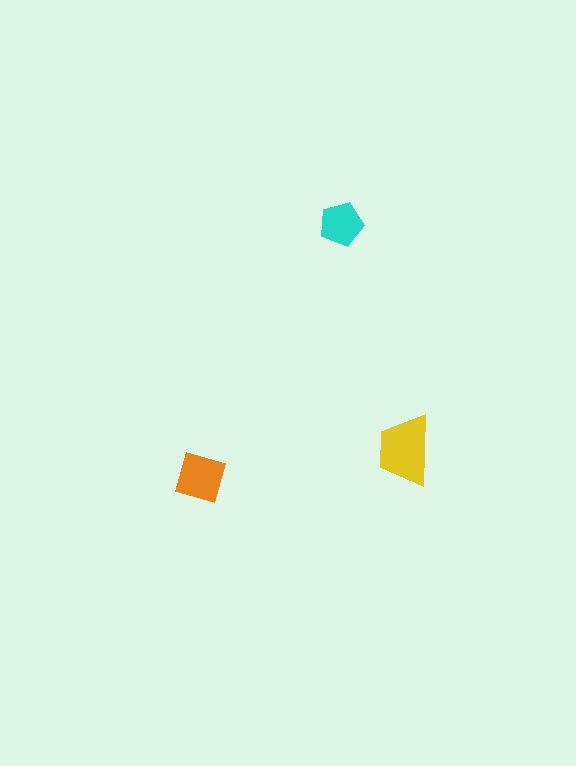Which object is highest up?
The cyan pentagon is topmost.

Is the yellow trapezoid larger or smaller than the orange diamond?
Larger.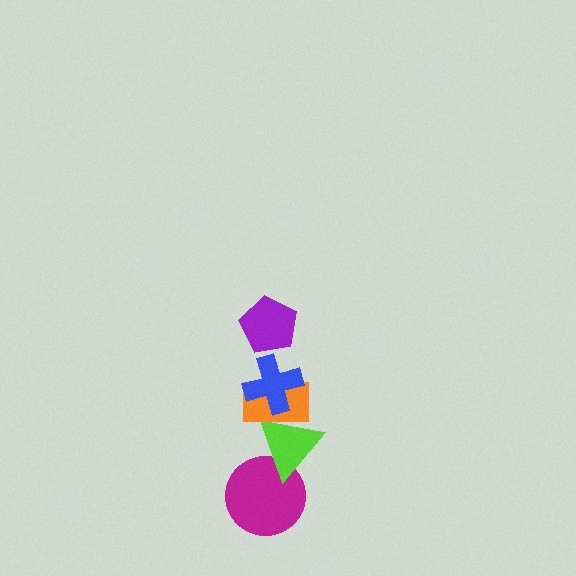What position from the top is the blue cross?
The blue cross is 2nd from the top.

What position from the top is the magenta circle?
The magenta circle is 5th from the top.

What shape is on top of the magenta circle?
The lime triangle is on top of the magenta circle.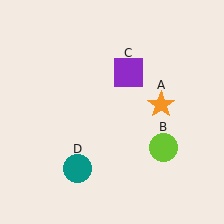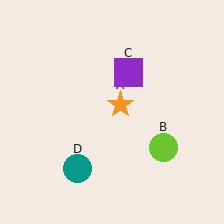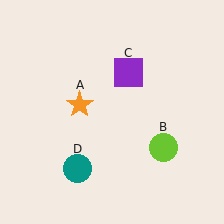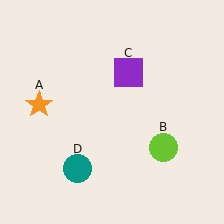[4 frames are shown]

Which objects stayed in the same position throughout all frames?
Lime circle (object B) and purple square (object C) and teal circle (object D) remained stationary.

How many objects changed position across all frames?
1 object changed position: orange star (object A).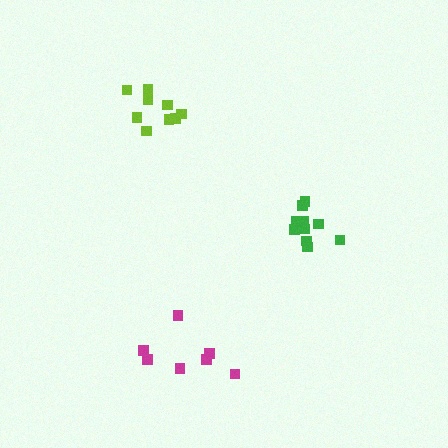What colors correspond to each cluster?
The clusters are colored: green, magenta, lime.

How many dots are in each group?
Group 1: 10 dots, Group 2: 7 dots, Group 3: 9 dots (26 total).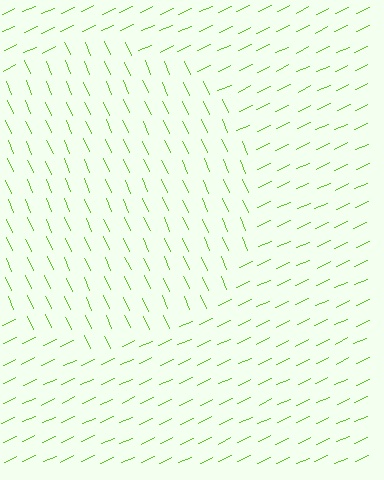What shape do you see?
I see a circle.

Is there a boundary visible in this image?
Yes, there is a texture boundary formed by a change in line orientation.